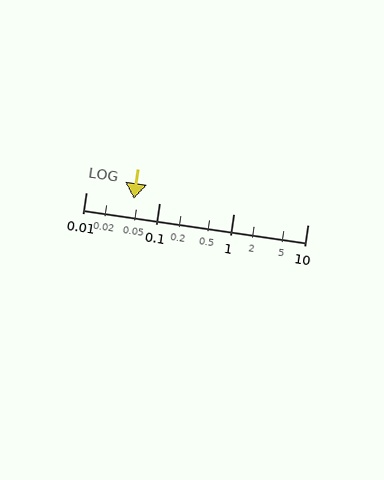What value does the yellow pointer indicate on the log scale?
The pointer indicates approximately 0.045.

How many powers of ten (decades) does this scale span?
The scale spans 3 decades, from 0.01 to 10.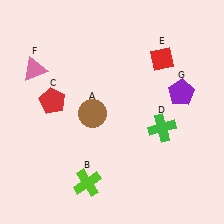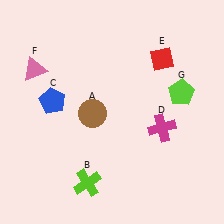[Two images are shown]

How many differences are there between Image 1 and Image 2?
There are 3 differences between the two images.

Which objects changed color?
C changed from red to blue. D changed from green to magenta. G changed from purple to lime.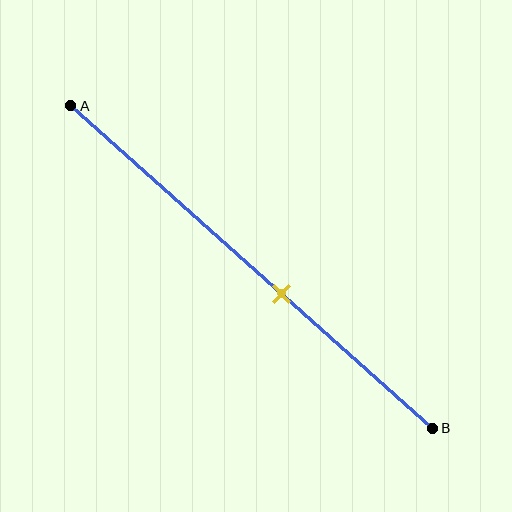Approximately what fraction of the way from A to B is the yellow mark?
The yellow mark is approximately 60% of the way from A to B.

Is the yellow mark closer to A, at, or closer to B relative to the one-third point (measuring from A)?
The yellow mark is closer to point B than the one-third point of segment AB.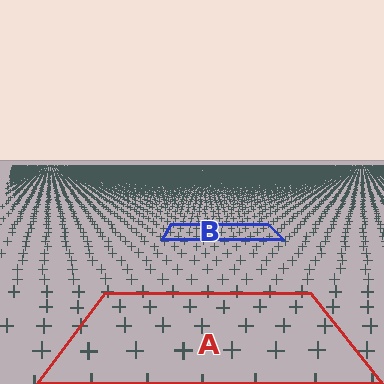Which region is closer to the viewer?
Region A is closer. The texture elements there are larger and more spread out.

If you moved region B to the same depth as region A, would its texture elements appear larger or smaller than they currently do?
They would appear larger. At a closer depth, the same texture elements are projected at a bigger on-screen size.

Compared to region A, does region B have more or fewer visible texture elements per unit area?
Region B has more texture elements per unit area — they are packed more densely because it is farther away.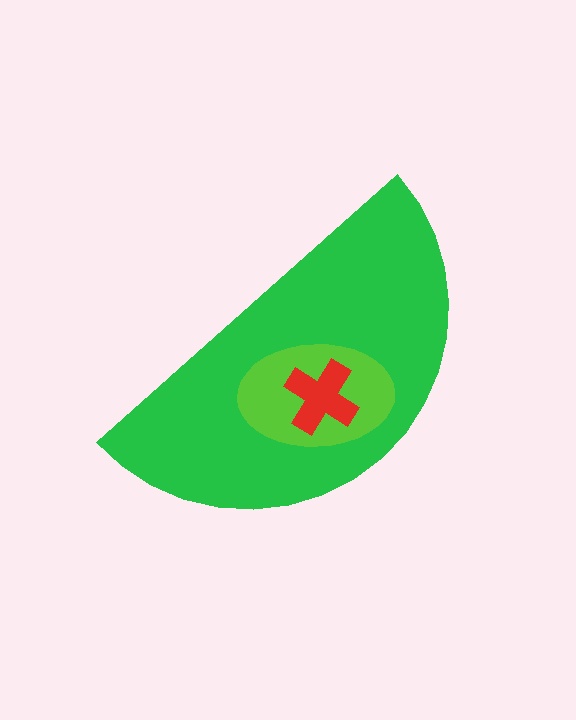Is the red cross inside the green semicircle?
Yes.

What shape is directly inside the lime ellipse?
The red cross.